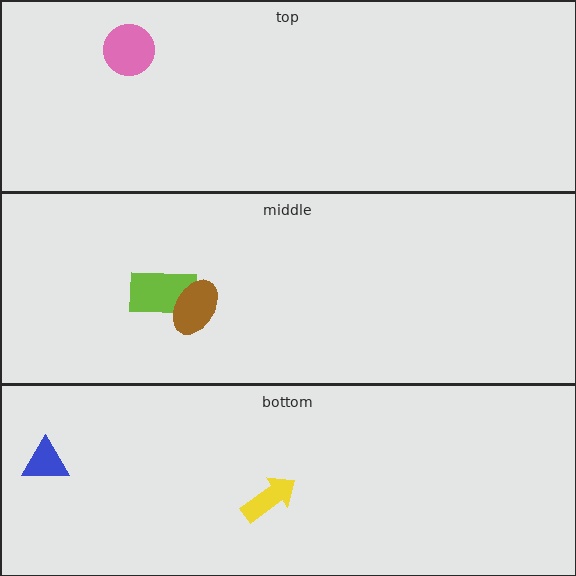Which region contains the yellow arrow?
The bottom region.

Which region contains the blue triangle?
The bottom region.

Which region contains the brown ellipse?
The middle region.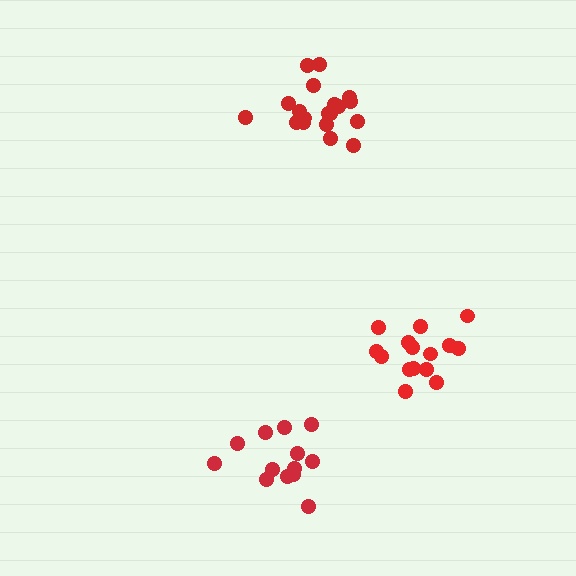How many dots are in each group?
Group 1: 15 dots, Group 2: 14 dots, Group 3: 19 dots (48 total).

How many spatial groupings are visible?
There are 3 spatial groupings.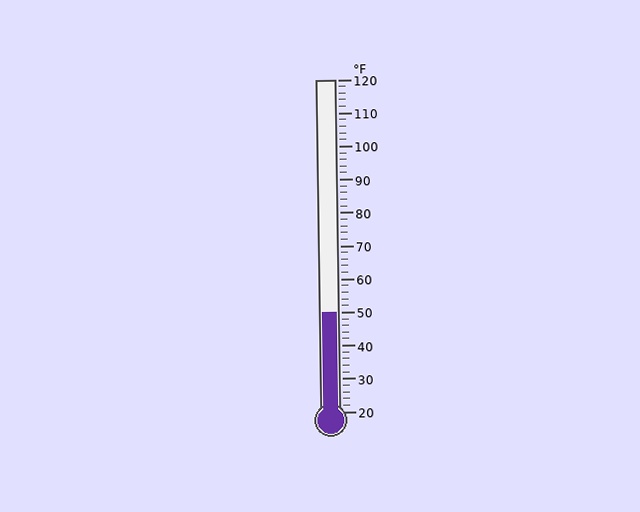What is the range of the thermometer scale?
The thermometer scale ranges from 20°F to 120°F.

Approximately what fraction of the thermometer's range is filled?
The thermometer is filled to approximately 30% of its range.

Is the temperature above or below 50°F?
The temperature is at 50°F.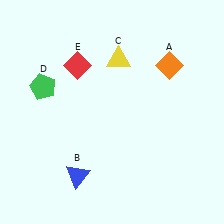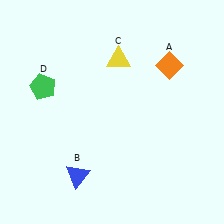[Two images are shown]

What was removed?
The red diamond (E) was removed in Image 2.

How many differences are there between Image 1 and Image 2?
There is 1 difference between the two images.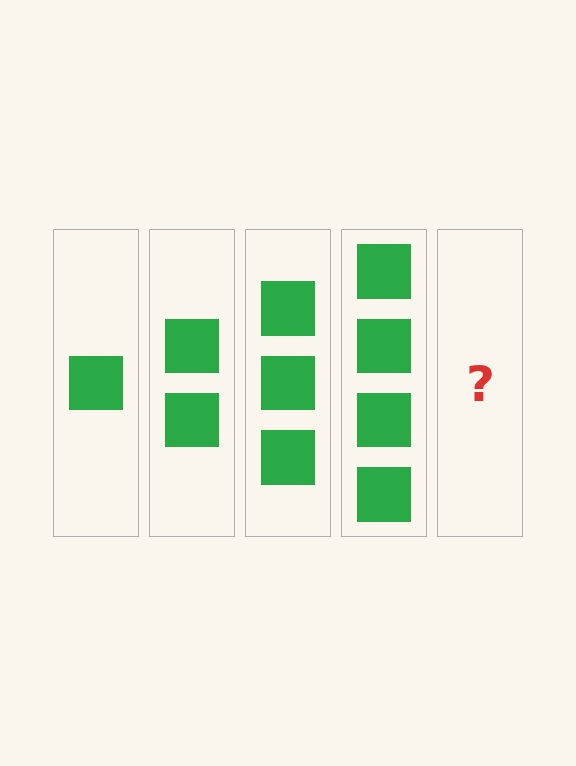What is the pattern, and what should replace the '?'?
The pattern is that each step adds one more square. The '?' should be 5 squares.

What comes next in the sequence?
The next element should be 5 squares.